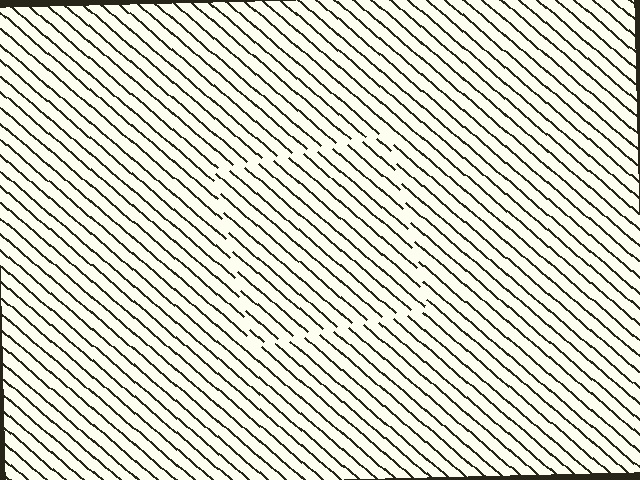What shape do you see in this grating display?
An illusory square. The interior of the shape contains the same grating, shifted by half a period — the contour is defined by the phase discontinuity where line-ends from the inner and outer gratings abut.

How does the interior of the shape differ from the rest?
The interior of the shape contains the same grating, shifted by half a period — the contour is defined by the phase discontinuity where line-ends from the inner and outer gratings abut.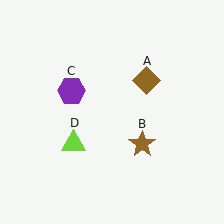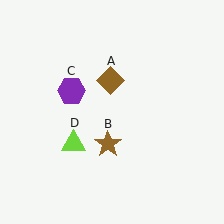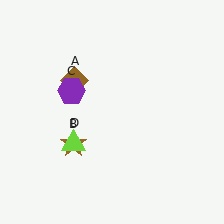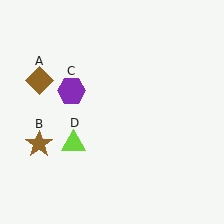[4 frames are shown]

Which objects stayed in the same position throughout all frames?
Purple hexagon (object C) and lime triangle (object D) remained stationary.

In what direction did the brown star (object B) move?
The brown star (object B) moved left.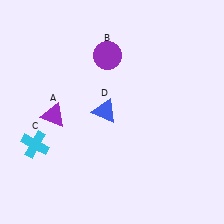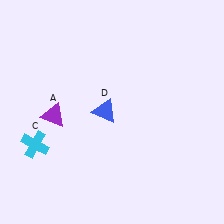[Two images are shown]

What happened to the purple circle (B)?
The purple circle (B) was removed in Image 2. It was in the top-left area of Image 1.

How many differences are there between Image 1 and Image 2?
There is 1 difference between the two images.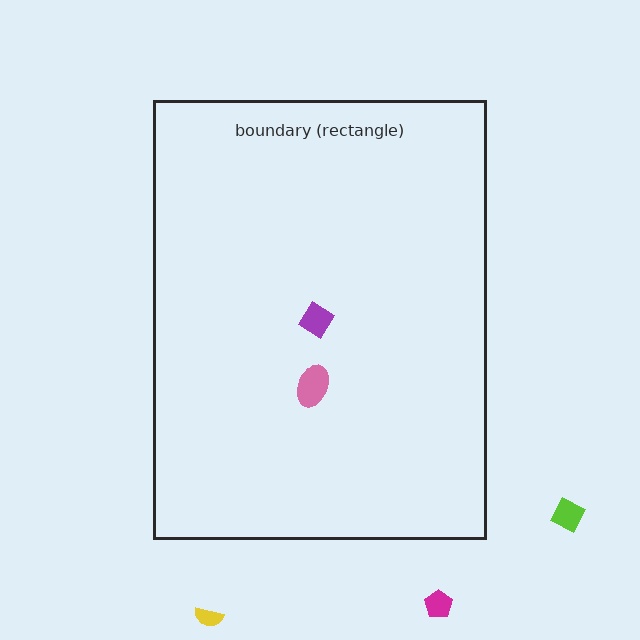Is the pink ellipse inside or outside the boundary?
Inside.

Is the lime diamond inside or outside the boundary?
Outside.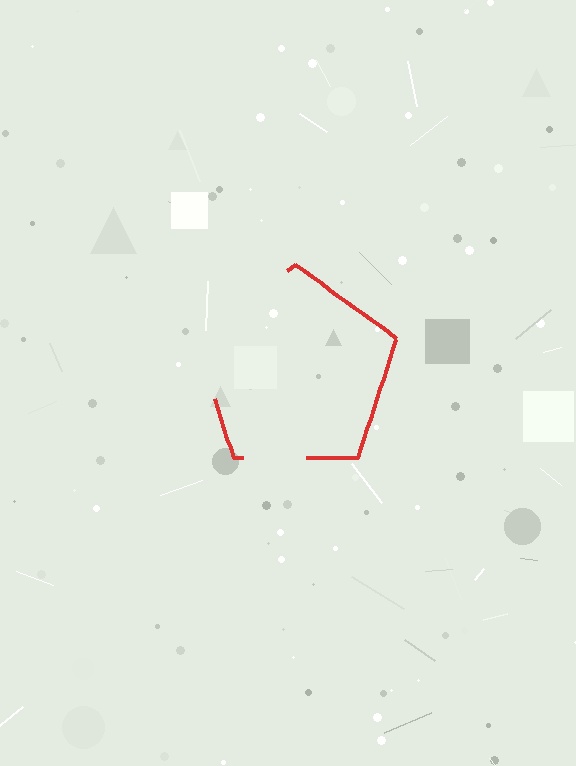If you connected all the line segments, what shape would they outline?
They would outline a pentagon.